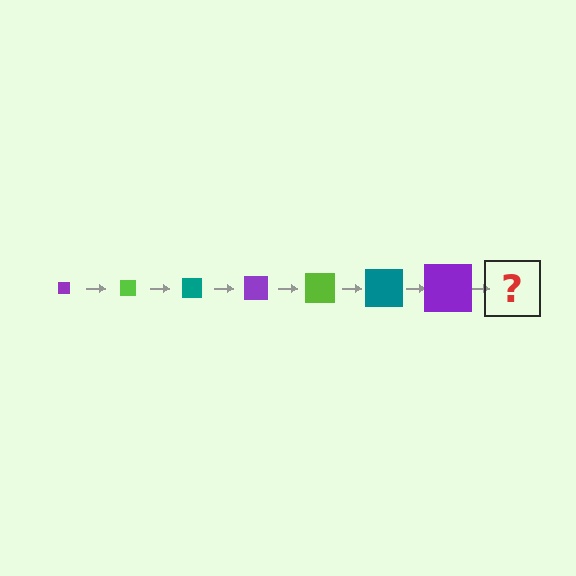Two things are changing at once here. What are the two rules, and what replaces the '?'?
The two rules are that the square grows larger each step and the color cycles through purple, lime, and teal. The '?' should be a lime square, larger than the previous one.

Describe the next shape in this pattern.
It should be a lime square, larger than the previous one.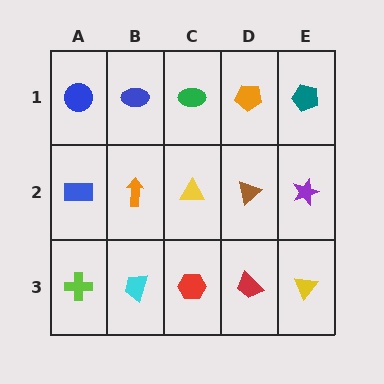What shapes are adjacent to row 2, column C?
A green ellipse (row 1, column C), a red hexagon (row 3, column C), an orange arrow (row 2, column B), a brown triangle (row 2, column D).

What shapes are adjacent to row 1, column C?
A yellow triangle (row 2, column C), a blue ellipse (row 1, column B), an orange pentagon (row 1, column D).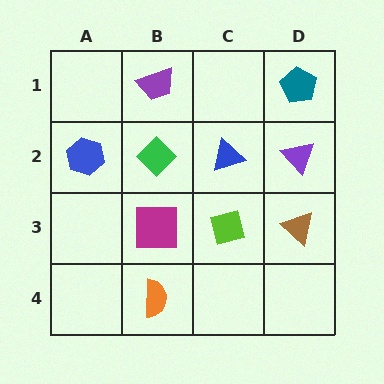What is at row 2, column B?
A green diamond.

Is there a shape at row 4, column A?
No, that cell is empty.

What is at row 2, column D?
A purple triangle.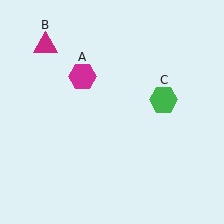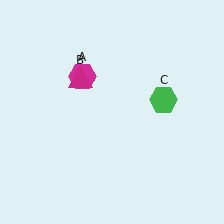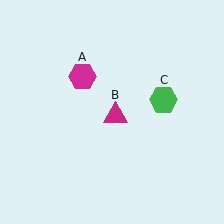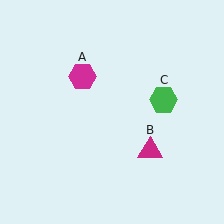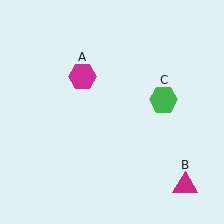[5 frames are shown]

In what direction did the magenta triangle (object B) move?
The magenta triangle (object B) moved down and to the right.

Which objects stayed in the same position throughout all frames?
Magenta hexagon (object A) and green hexagon (object C) remained stationary.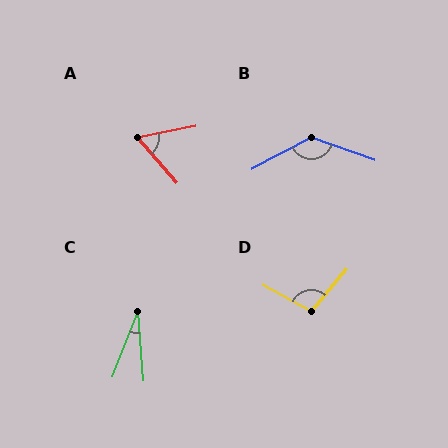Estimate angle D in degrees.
Approximately 102 degrees.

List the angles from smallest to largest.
C (26°), A (60°), D (102°), B (133°).